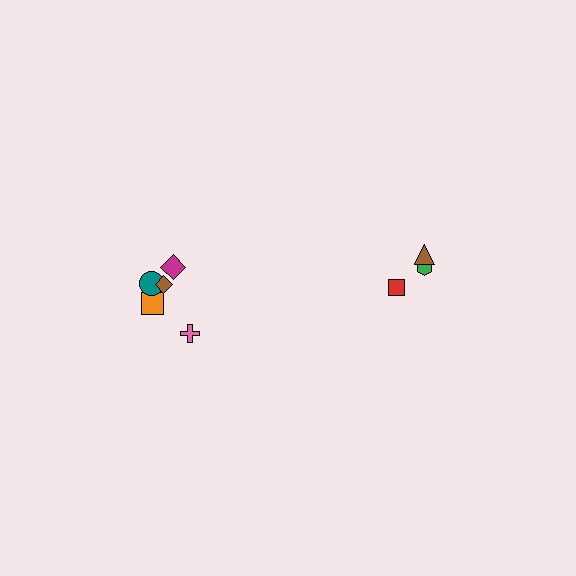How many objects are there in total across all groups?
There are 8 objects.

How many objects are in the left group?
There are 5 objects.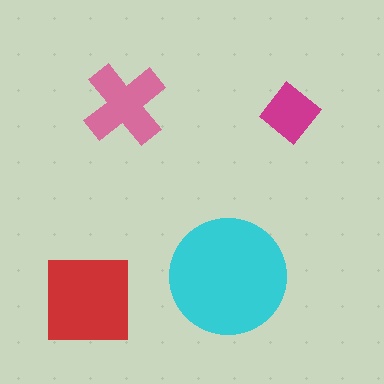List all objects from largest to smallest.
The cyan circle, the red square, the pink cross, the magenta diamond.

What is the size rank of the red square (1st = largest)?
2nd.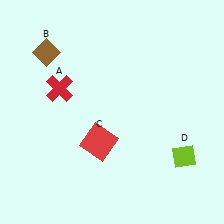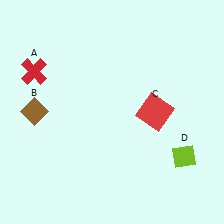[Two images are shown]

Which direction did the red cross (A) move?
The red cross (A) moved left.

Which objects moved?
The objects that moved are: the red cross (A), the brown diamond (B), the red square (C).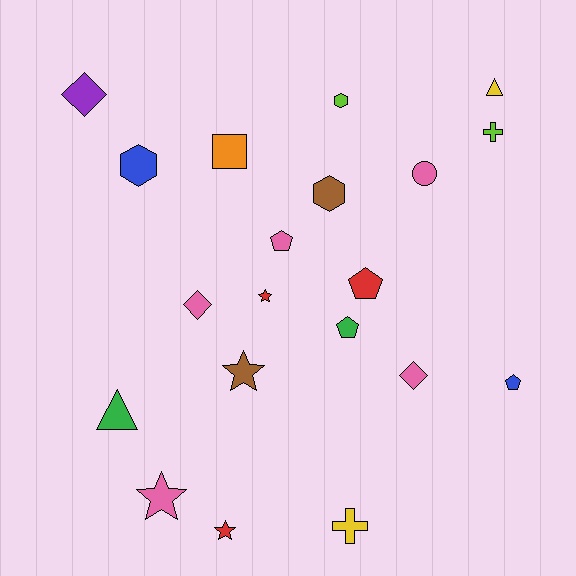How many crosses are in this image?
There are 2 crosses.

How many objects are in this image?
There are 20 objects.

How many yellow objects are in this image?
There are 2 yellow objects.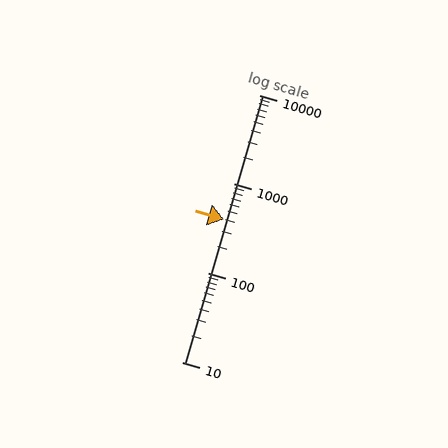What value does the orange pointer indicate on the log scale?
The pointer indicates approximately 400.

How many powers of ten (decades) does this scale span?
The scale spans 3 decades, from 10 to 10000.